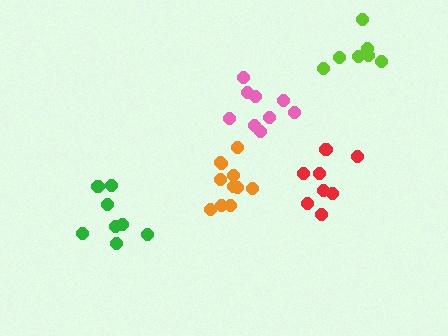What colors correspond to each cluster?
The clusters are colored: pink, lime, orange, red, green.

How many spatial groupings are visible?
There are 5 spatial groupings.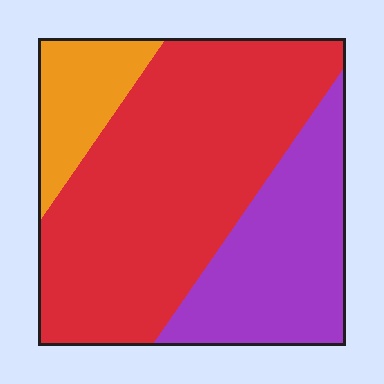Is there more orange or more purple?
Purple.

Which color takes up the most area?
Red, at roughly 60%.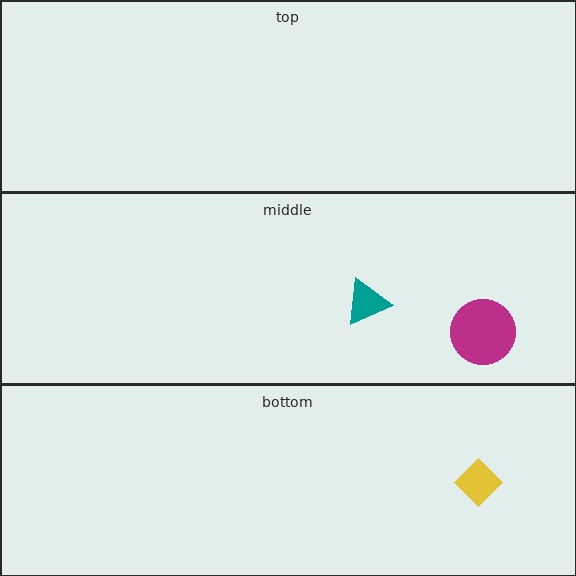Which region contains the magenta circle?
The middle region.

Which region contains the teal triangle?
The middle region.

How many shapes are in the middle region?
2.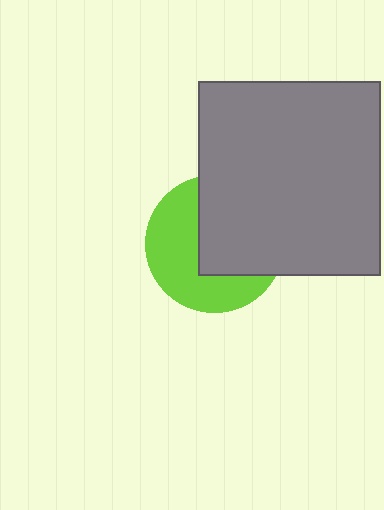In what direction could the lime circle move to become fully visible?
The lime circle could move toward the lower-left. That would shift it out from behind the gray rectangle entirely.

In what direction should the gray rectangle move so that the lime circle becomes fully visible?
The gray rectangle should move toward the upper-right. That is the shortest direction to clear the overlap and leave the lime circle fully visible.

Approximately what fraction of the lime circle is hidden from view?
Roughly 50% of the lime circle is hidden behind the gray rectangle.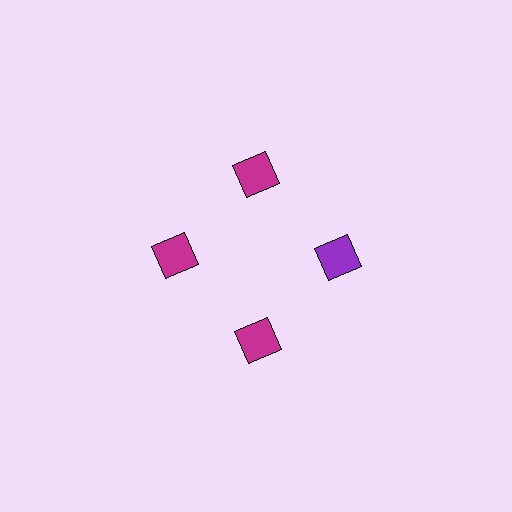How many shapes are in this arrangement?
There are 4 shapes arranged in a ring pattern.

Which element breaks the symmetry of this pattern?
The purple diamond at roughly the 3 o'clock position breaks the symmetry. All other shapes are magenta diamonds.